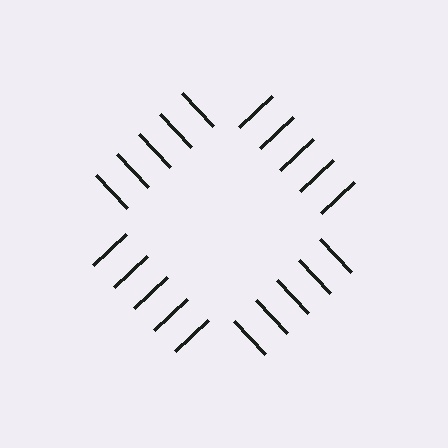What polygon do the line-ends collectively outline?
An illusory square — the line segments terminate on its edges but no continuous stroke is drawn.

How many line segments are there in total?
20 — 5 along each of the 4 edges.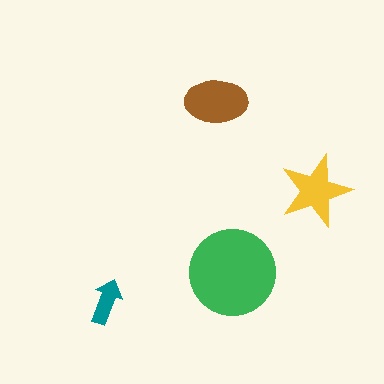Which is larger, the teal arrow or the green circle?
The green circle.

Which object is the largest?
The green circle.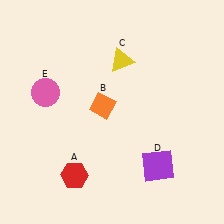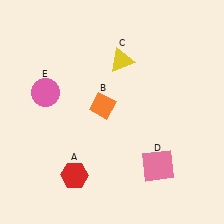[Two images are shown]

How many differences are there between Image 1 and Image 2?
There is 1 difference between the two images.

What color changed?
The square (D) changed from purple in Image 1 to pink in Image 2.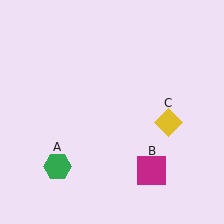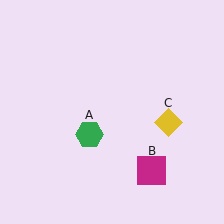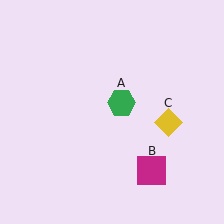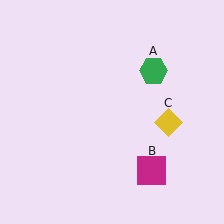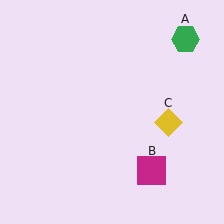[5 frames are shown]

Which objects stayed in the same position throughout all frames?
Magenta square (object B) and yellow diamond (object C) remained stationary.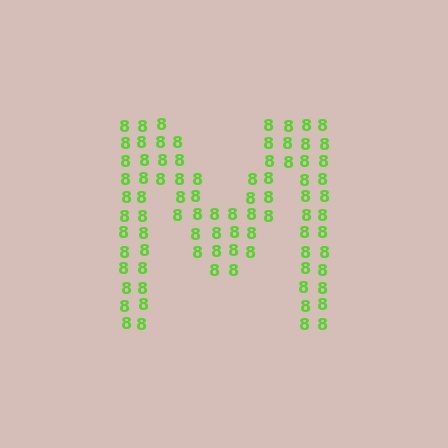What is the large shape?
The large shape is the letter M.